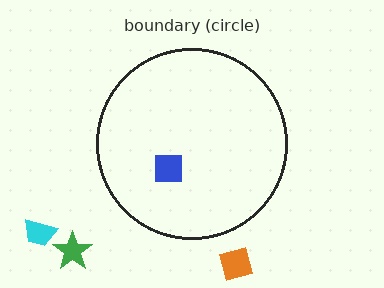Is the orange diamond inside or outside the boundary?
Outside.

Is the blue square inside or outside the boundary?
Inside.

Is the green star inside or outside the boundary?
Outside.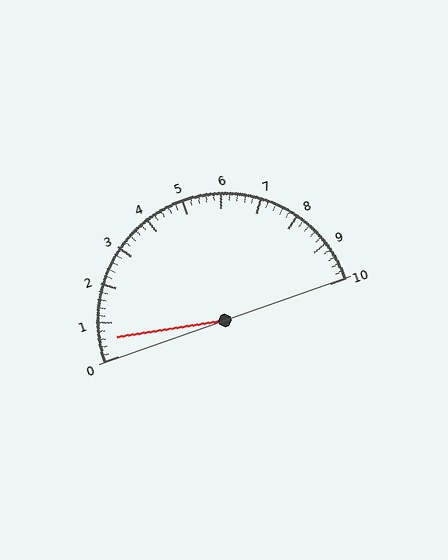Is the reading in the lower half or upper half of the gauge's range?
The reading is in the lower half of the range (0 to 10).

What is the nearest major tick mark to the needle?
The nearest major tick mark is 1.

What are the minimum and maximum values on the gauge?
The gauge ranges from 0 to 10.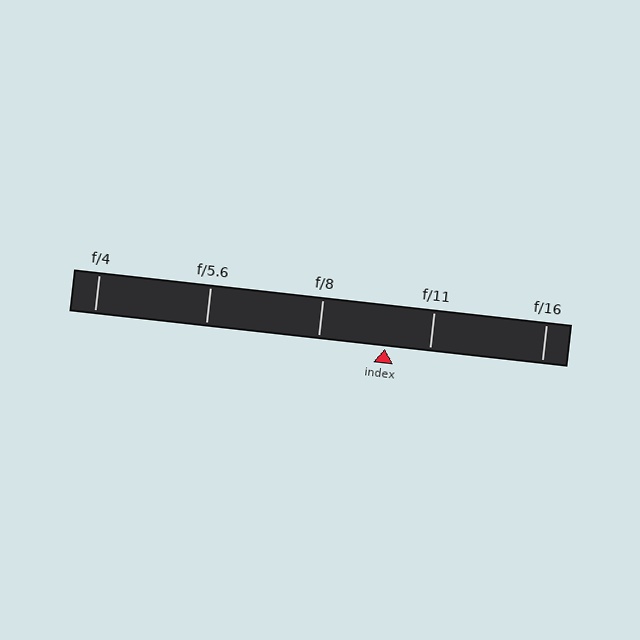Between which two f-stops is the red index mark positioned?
The index mark is between f/8 and f/11.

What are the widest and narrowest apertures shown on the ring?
The widest aperture shown is f/4 and the narrowest is f/16.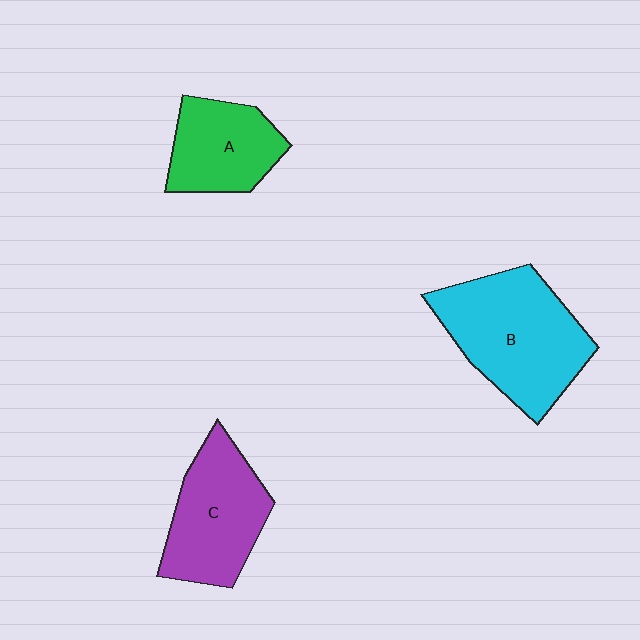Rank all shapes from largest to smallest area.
From largest to smallest: B (cyan), C (purple), A (green).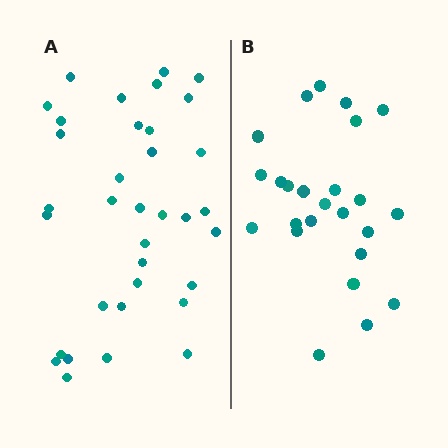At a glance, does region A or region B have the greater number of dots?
Region A (the left region) has more dots.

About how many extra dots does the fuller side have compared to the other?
Region A has roughly 10 or so more dots than region B.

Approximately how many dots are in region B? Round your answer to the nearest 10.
About 20 dots. (The exact count is 25, which rounds to 20.)